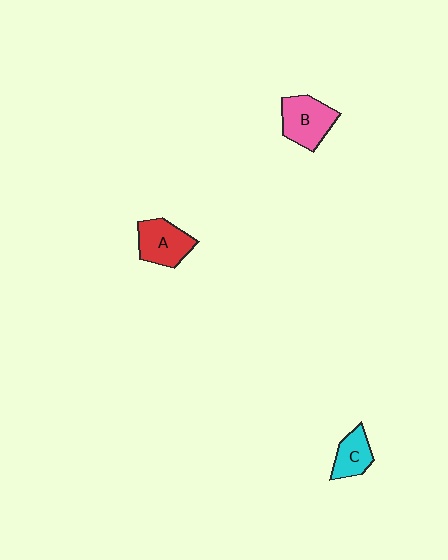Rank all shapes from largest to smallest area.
From largest to smallest: B (pink), A (red), C (cyan).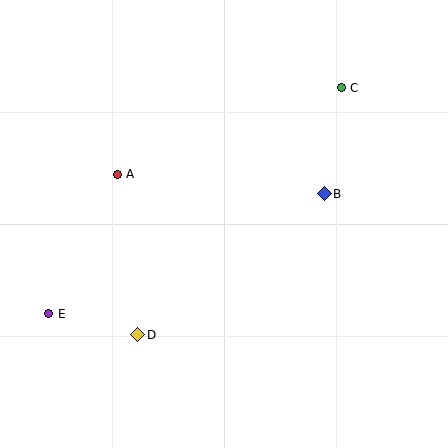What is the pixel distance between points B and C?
The distance between B and C is 108 pixels.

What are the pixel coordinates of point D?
Point D is at (138, 335).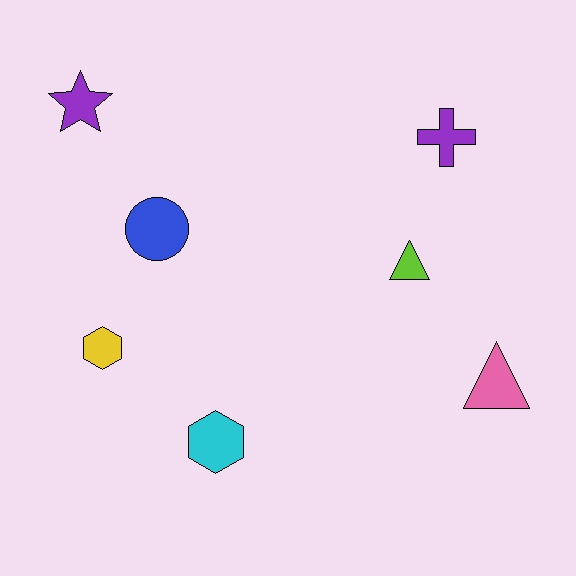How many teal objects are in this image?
There are no teal objects.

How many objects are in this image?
There are 7 objects.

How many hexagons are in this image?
There are 2 hexagons.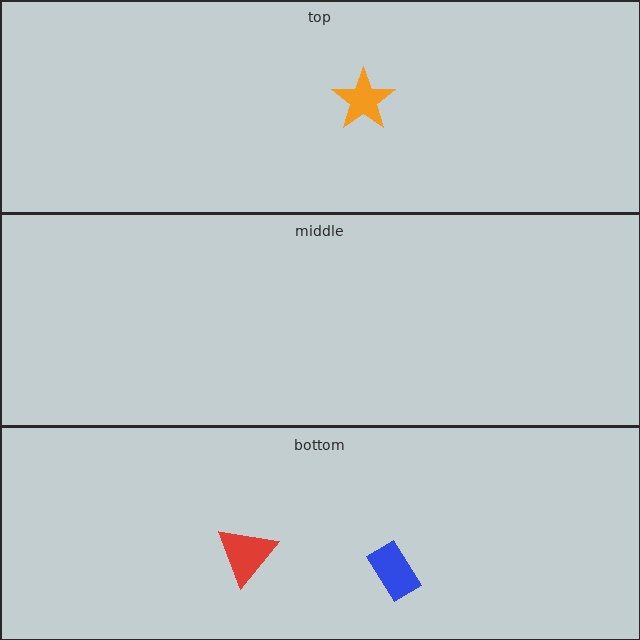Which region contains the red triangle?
The bottom region.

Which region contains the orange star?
The top region.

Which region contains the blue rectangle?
The bottom region.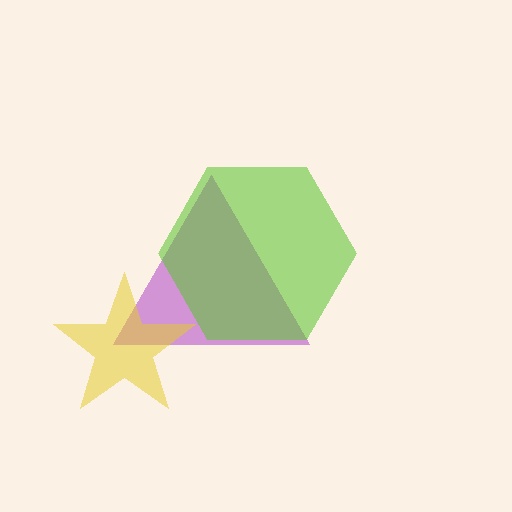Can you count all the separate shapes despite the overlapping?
Yes, there are 3 separate shapes.